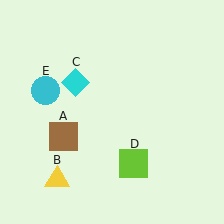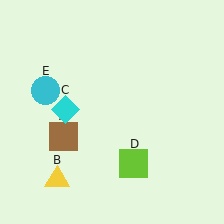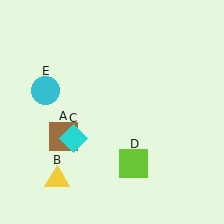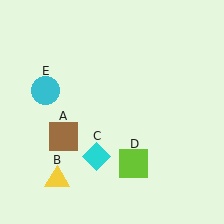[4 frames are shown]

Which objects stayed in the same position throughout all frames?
Brown square (object A) and yellow triangle (object B) and lime square (object D) and cyan circle (object E) remained stationary.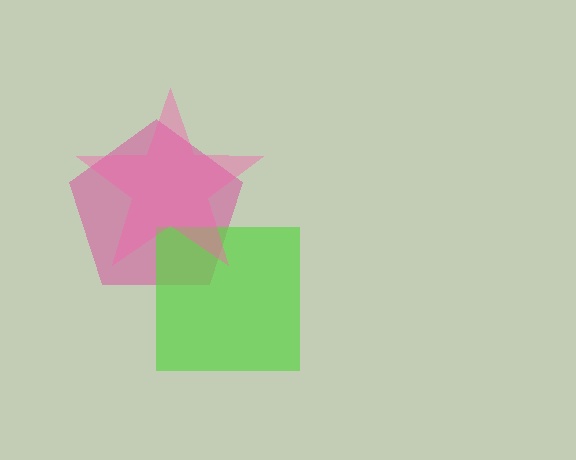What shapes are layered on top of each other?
The layered shapes are: a magenta pentagon, a lime square, a pink star.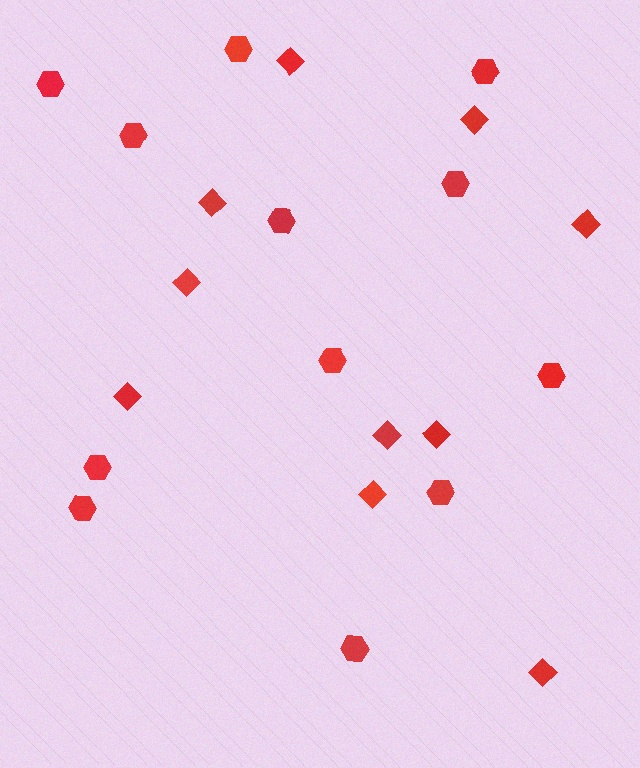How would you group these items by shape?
There are 2 groups: one group of diamonds (10) and one group of hexagons (12).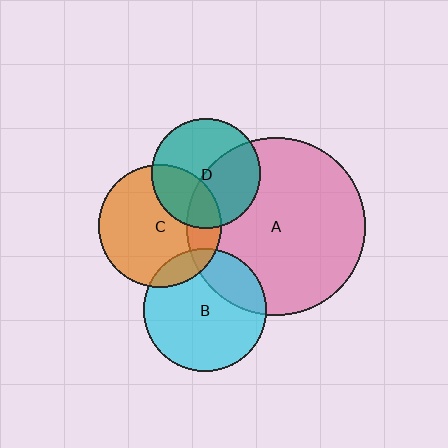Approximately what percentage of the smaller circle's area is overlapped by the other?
Approximately 45%.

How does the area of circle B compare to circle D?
Approximately 1.3 times.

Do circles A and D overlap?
Yes.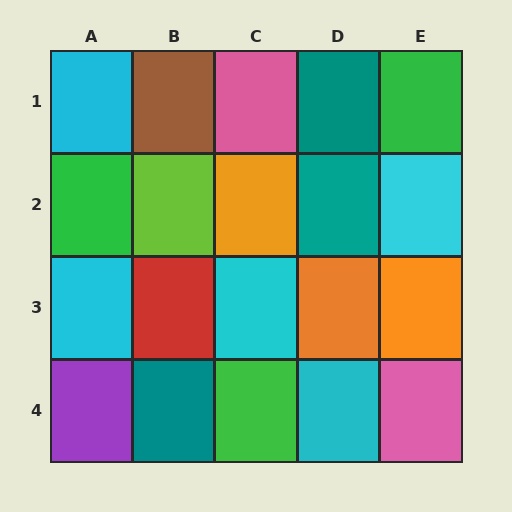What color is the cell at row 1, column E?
Green.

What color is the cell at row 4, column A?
Purple.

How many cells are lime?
1 cell is lime.